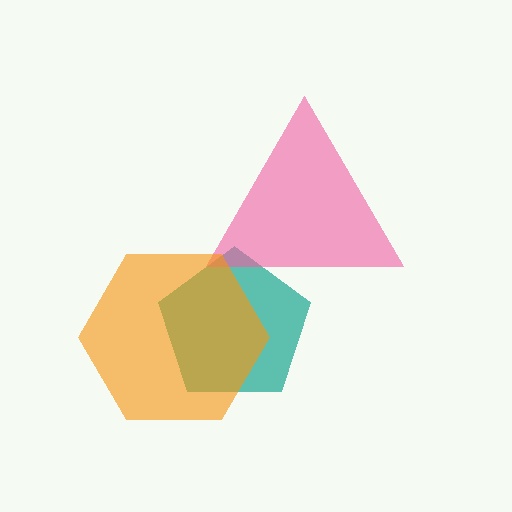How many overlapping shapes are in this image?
There are 3 overlapping shapes in the image.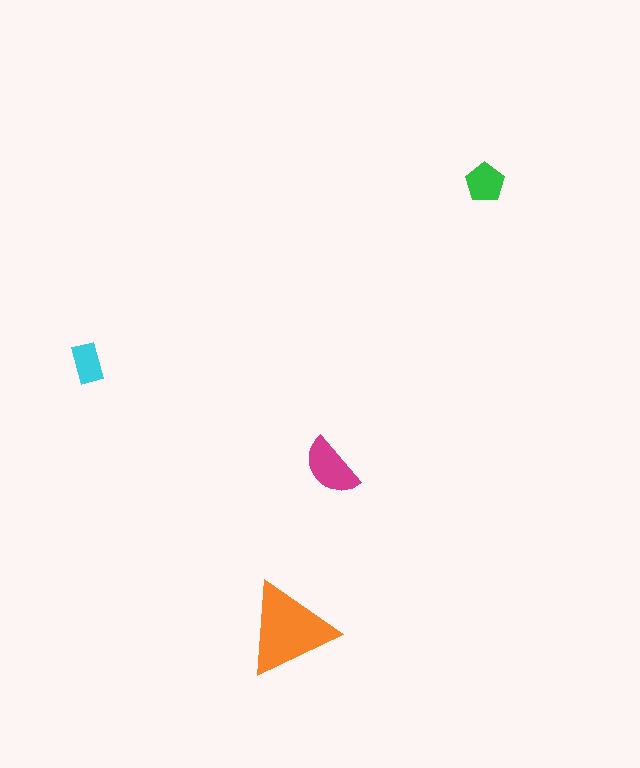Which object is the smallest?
The cyan rectangle.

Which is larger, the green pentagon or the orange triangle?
The orange triangle.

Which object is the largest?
The orange triangle.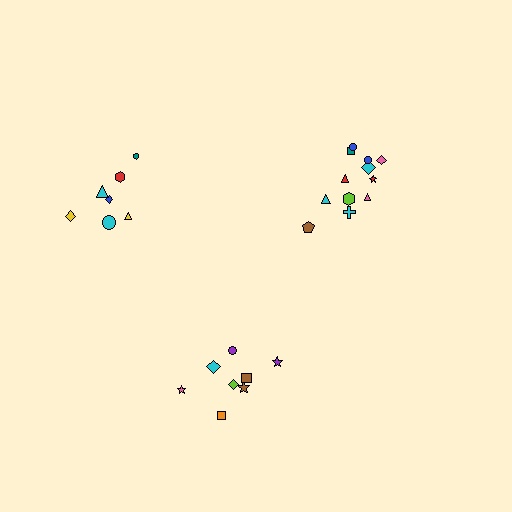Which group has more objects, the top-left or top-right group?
The top-right group.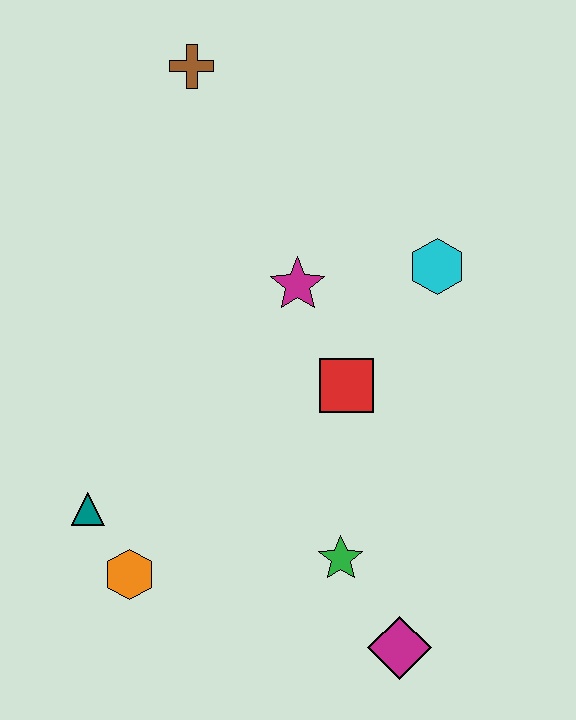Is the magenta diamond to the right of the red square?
Yes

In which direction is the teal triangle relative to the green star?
The teal triangle is to the left of the green star.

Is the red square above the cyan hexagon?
No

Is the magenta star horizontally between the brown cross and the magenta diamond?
Yes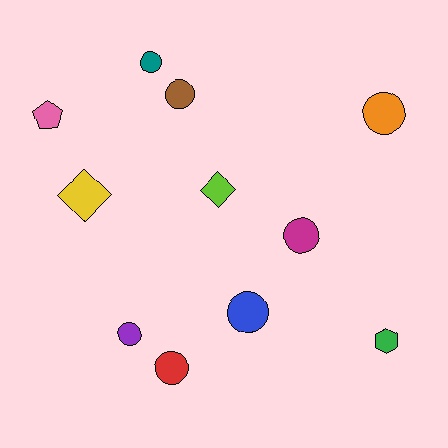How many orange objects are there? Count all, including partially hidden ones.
There is 1 orange object.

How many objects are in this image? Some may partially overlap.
There are 11 objects.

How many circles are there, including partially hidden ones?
There are 7 circles.